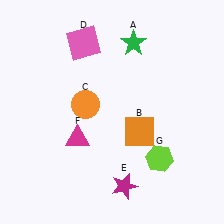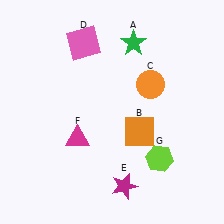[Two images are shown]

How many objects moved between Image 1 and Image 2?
1 object moved between the two images.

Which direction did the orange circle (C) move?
The orange circle (C) moved right.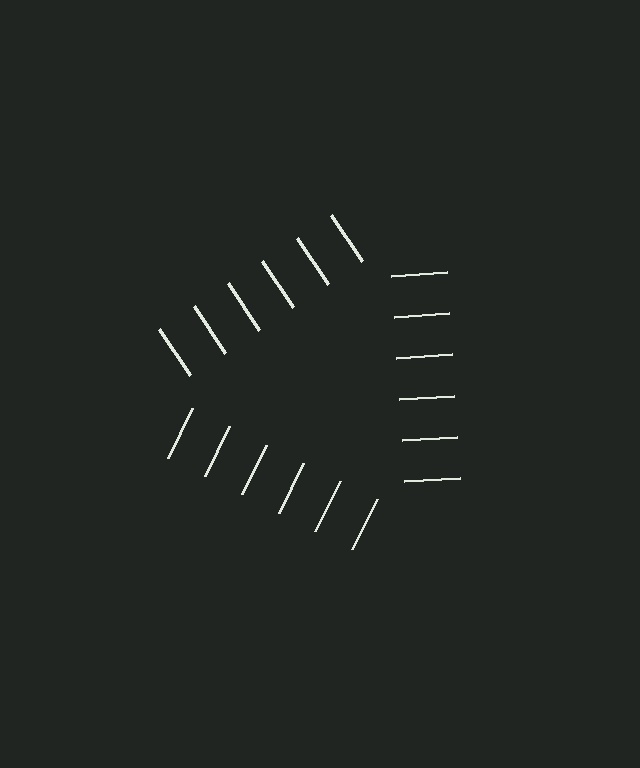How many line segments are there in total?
18 — 6 along each of the 3 edges.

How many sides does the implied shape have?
3 sides — the line-ends trace a triangle.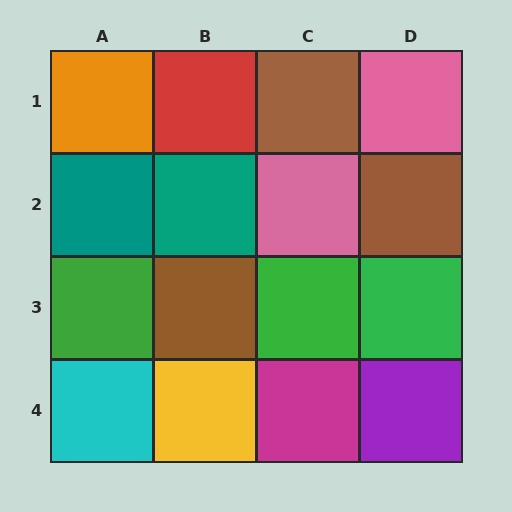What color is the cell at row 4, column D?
Purple.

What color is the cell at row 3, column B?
Brown.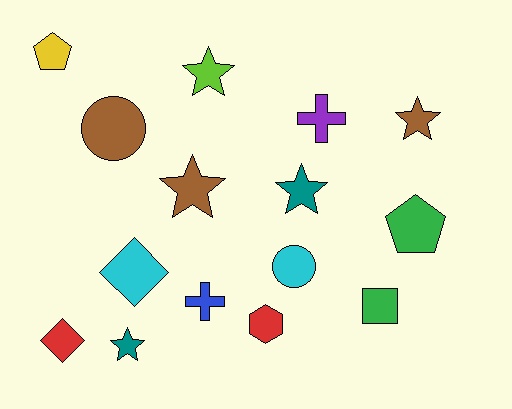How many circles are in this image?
There are 2 circles.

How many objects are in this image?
There are 15 objects.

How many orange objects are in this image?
There are no orange objects.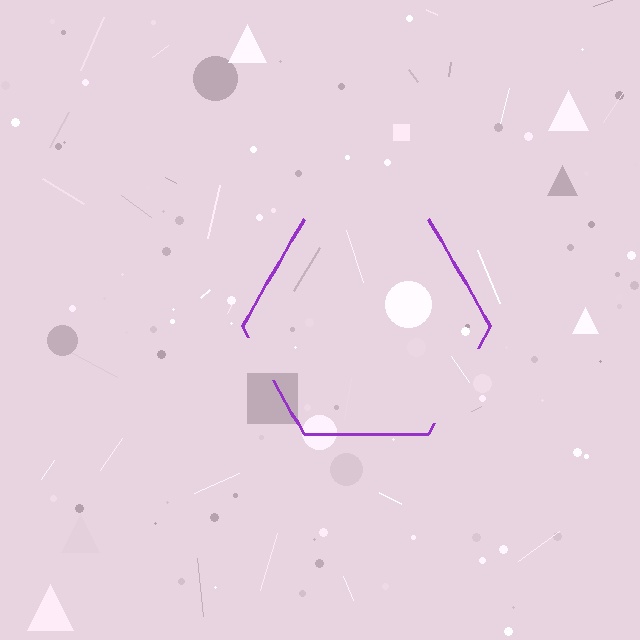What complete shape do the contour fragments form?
The contour fragments form a hexagon.